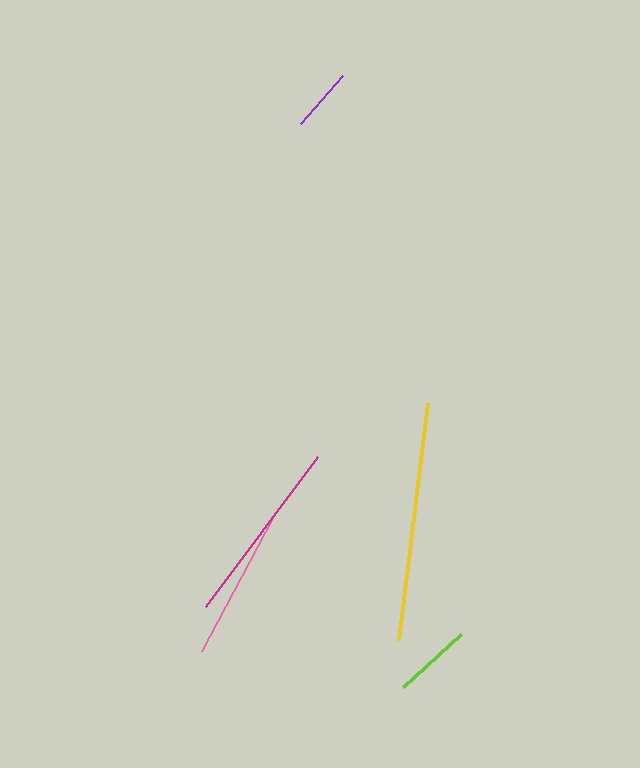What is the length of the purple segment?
The purple segment is approximately 64 pixels long.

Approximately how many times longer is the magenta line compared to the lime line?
The magenta line is approximately 2.4 times the length of the lime line.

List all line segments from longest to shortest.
From longest to shortest: yellow, magenta, pink, lime, purple.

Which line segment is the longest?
The yellow line is the longest at approximately 239 pixels.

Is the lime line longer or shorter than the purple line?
The lime line is longer than the purple line.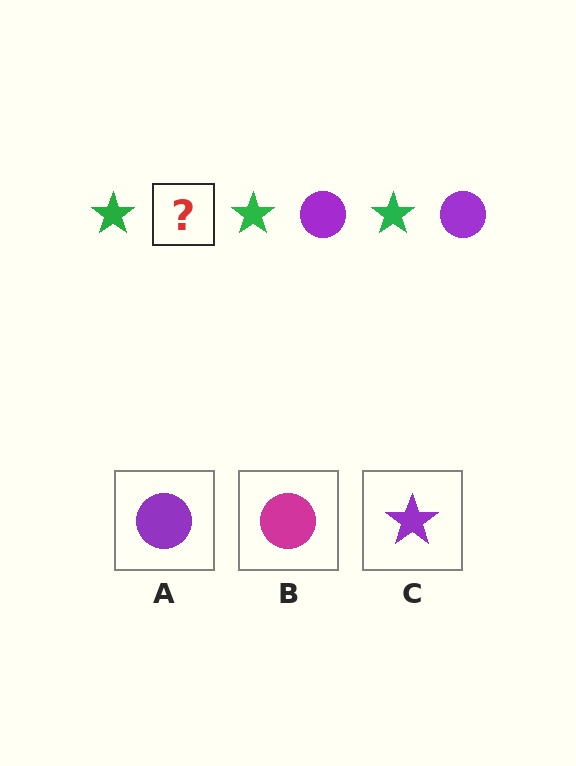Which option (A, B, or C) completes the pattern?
A.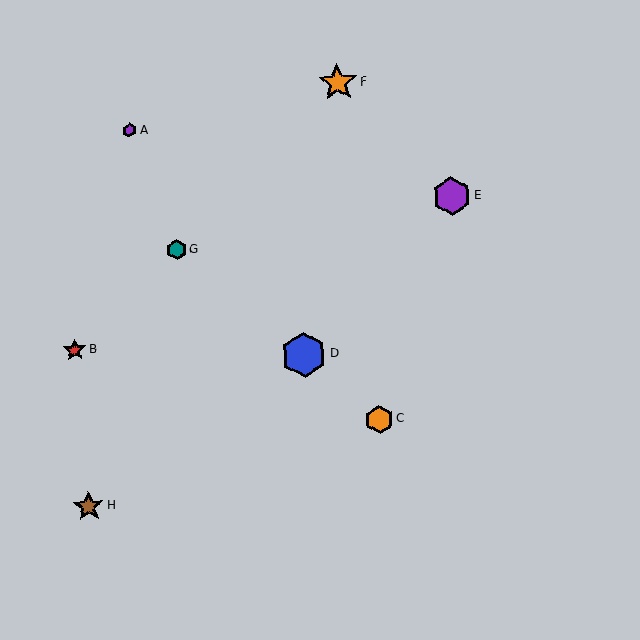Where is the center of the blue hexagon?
The center of the blue hexagon is at (304, 355).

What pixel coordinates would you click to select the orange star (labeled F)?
Click at (338, 83) to select the orange star F.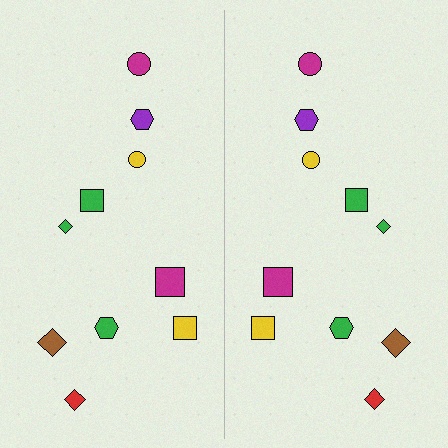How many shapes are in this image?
There are 20 shapes in this image.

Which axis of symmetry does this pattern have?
The pattern has a vertical axis of symmetry running through the center of the image.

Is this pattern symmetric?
Yes, this pattern has bilateral (reflection) symmetry.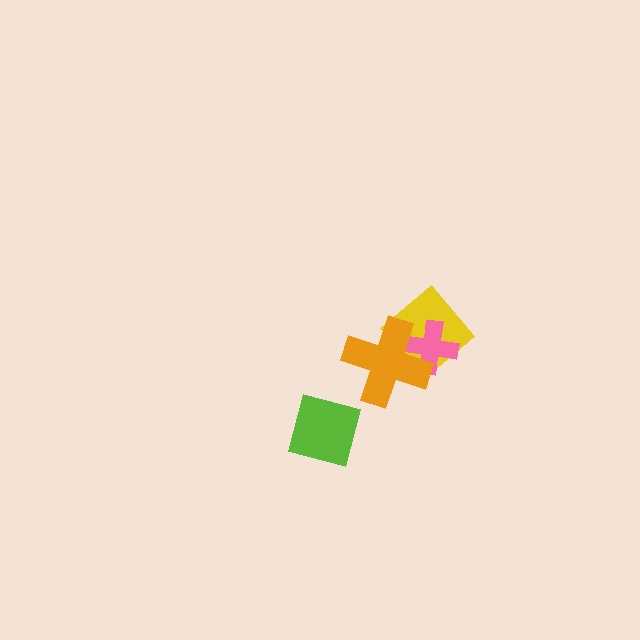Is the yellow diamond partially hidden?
Yes, it is partially covered by another shape.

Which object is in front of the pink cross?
The orange cross is in front of the pink cross.